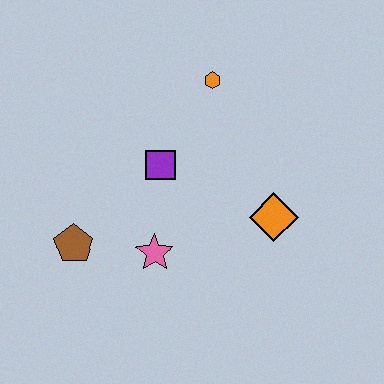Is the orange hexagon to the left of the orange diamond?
Yes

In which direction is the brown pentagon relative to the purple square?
The brown pentagon is to the left of the purple square.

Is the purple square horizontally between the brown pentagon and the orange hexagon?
Yes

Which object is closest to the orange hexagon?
The purple square is closest to the orange hexagon.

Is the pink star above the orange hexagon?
No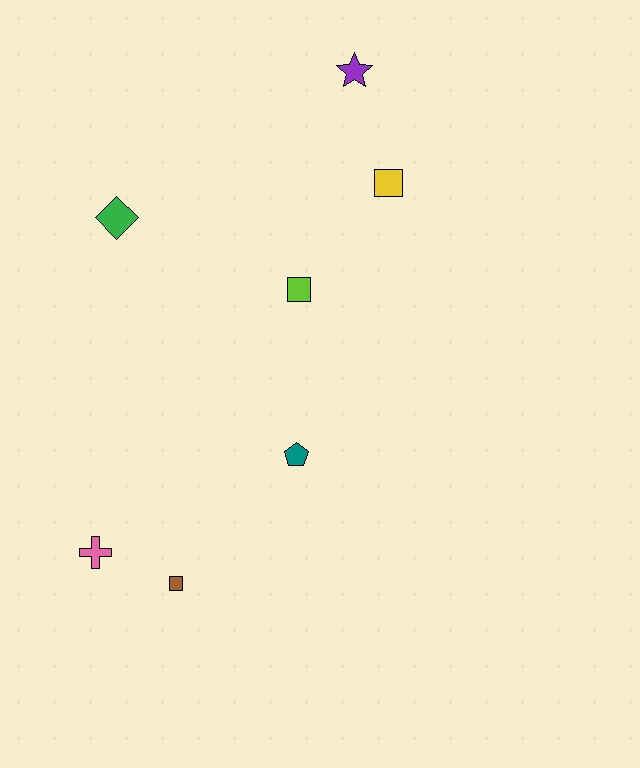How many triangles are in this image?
There are no triangles.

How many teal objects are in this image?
There is 1 teal object.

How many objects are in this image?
There are 7 objects.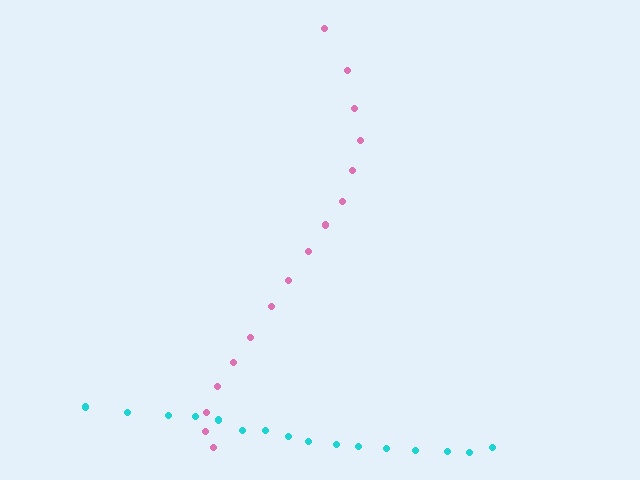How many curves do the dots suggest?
There are 2 distinct paths.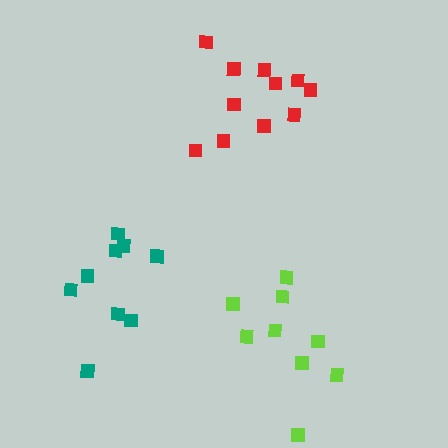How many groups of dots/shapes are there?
There are 3 groups.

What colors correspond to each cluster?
The clusters are colored: lime, red, teal.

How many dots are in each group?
Group 1: 10 dots, Group 2: 11 dots, Group 3: 9 dots (30 total).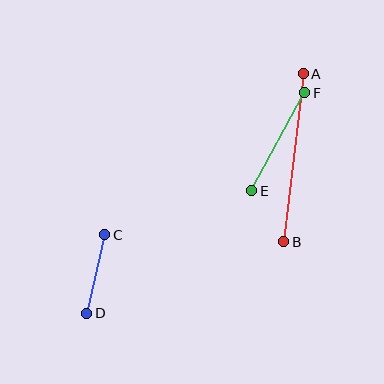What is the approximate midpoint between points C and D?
The midpoint is at approximately (96, 274) pixels.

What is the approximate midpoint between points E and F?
The midpoint is at approximately (278, 142) pixels.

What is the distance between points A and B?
The distance is approximately 169 pixels.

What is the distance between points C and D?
The distance is approximately 80 pixels.